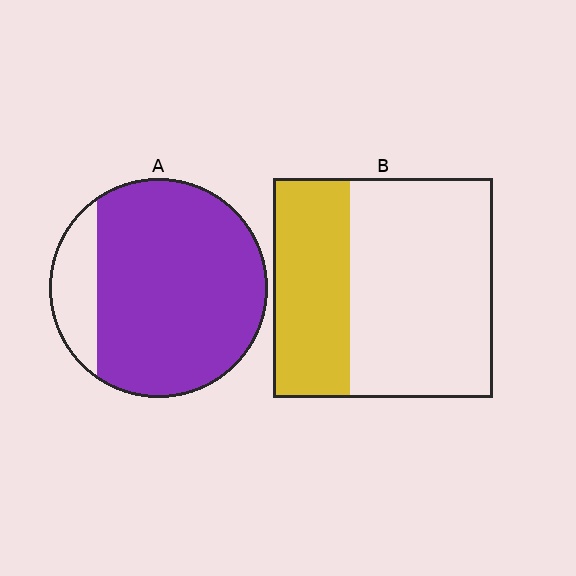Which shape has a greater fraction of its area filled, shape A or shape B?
Shape A.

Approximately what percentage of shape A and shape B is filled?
A is approximately 85% and B is approximately 35%.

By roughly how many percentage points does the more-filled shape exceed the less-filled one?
By roughly 50 percentage points (A over B).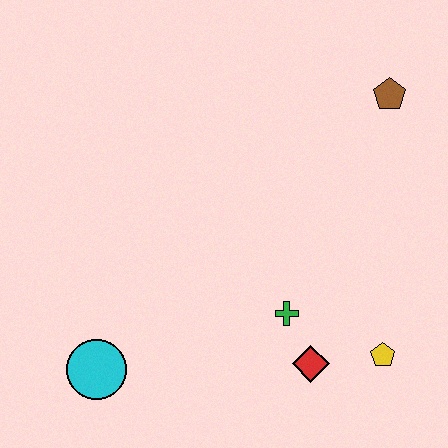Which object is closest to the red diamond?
The green cross is closest to the red diamond.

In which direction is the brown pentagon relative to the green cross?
The brown pentagon is above the green cross.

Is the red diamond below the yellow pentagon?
Yes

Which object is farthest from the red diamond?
The brown pentagon is farthest from the red diamond.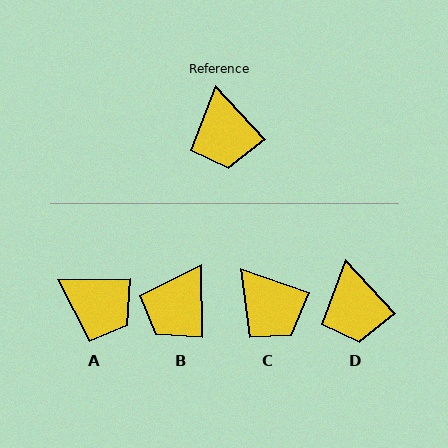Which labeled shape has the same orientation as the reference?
D.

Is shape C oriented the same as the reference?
No, it is off by about 28 degrees.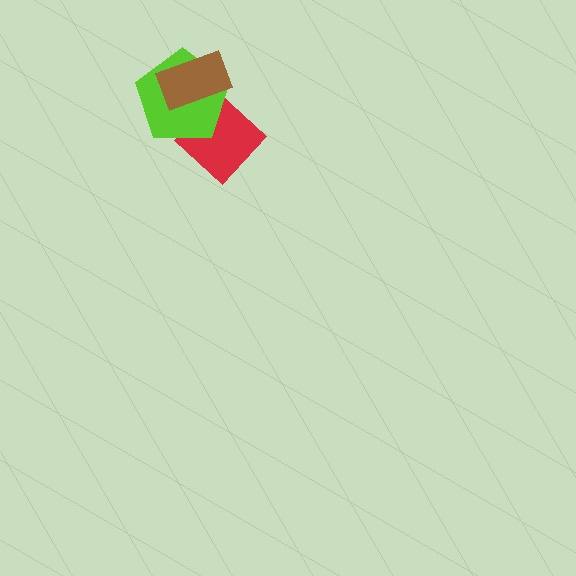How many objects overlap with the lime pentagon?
2 objects overlap with the lime pentagon.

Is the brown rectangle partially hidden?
No, no other shape covers it.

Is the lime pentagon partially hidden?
Yes, it is partially covered by another shape.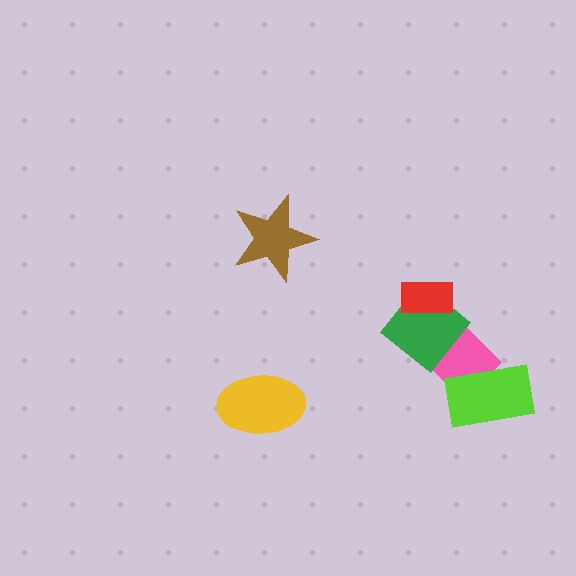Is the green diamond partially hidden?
Yes, it is partially covered by another shape.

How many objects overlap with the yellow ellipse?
0 objects overlap with the yellow ellipse.